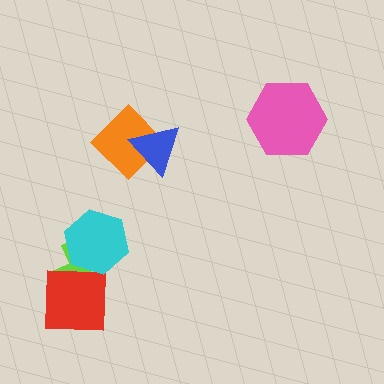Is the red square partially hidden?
No, no other shape covers it.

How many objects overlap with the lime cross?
2 objects overlap with the lime cross.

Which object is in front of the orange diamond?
The blue triangle is in front of the orange diamond.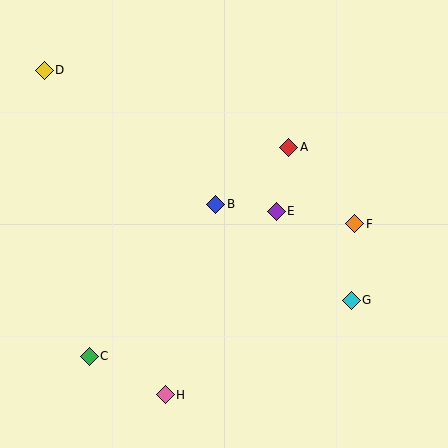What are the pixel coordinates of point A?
Point A is at (289, 147).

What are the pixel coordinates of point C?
Point C is at (89, 356).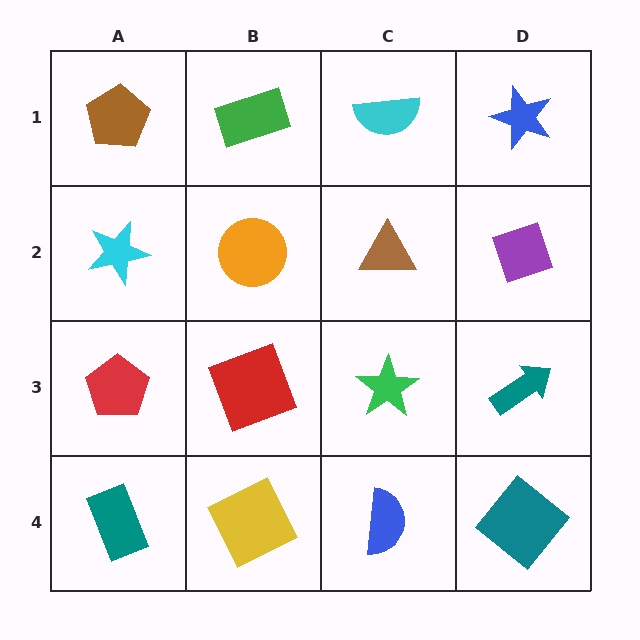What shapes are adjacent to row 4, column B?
A red square (row 3, column B), a teal rectangle (row 4, column A), a blue semicircle (row 4, column C).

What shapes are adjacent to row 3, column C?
A brown triangle (row 2, column C), a blue semicircle (row 4, column C), a red square (row 3, column B), a teal arrow (row 3, column D).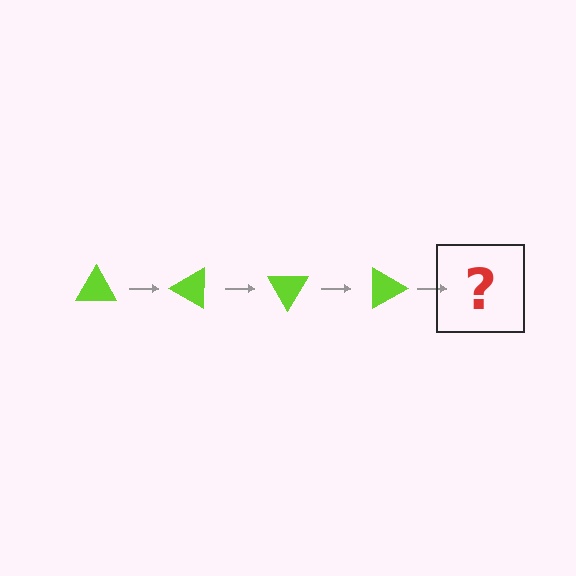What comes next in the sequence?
The next element should be a lime triangle rotated 120 degrees.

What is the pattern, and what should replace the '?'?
The pattern is that the triangle rotates 30 degrees each step. The '?' should be a lime triangle rotated 120 degrees.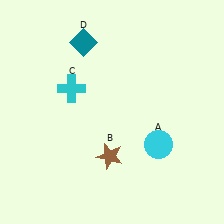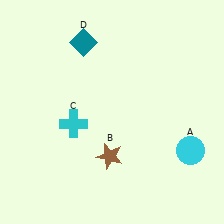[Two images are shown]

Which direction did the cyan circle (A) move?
The cyan circle (A) moved right.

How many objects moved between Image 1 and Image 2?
2 objects moved between the two images.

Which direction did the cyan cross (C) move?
The cyan cross (C) moved down.